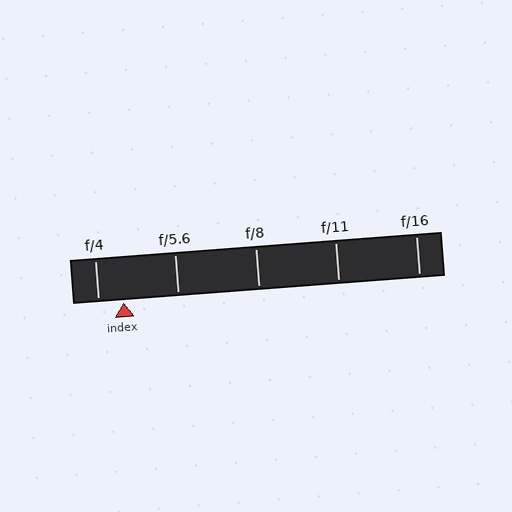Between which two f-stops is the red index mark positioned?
The index mark is between f/4 and f/5.6.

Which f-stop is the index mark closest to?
The index mark is closest to f/4.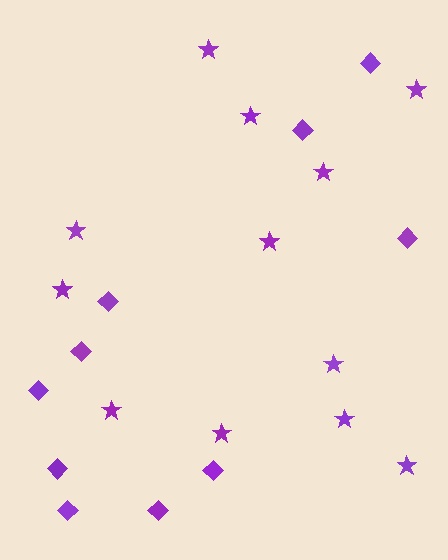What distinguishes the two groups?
There are 2 groups: one group of stars (12) and one group of diamonds (10).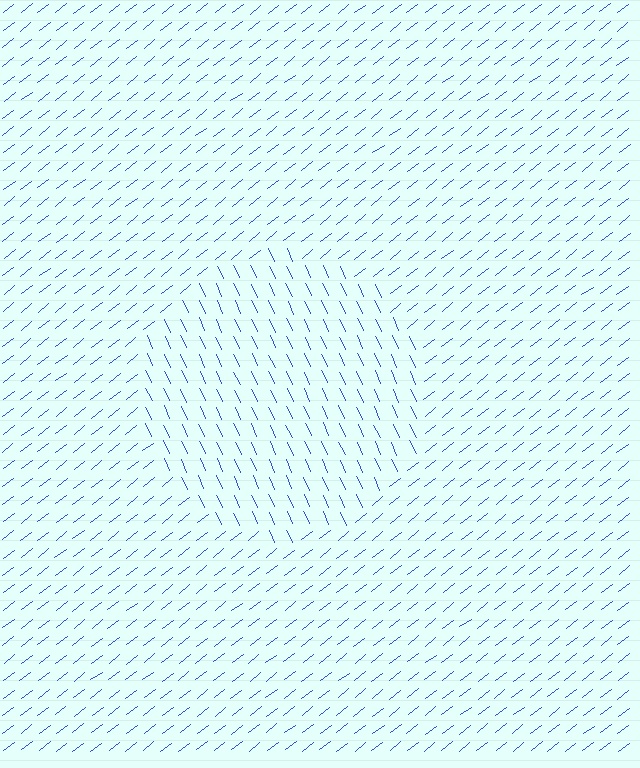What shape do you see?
I see a circle.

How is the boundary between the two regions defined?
The boundary is defined purely by a change in line orientation (approximately 77 degrees difference). All lines are the same color and thickness.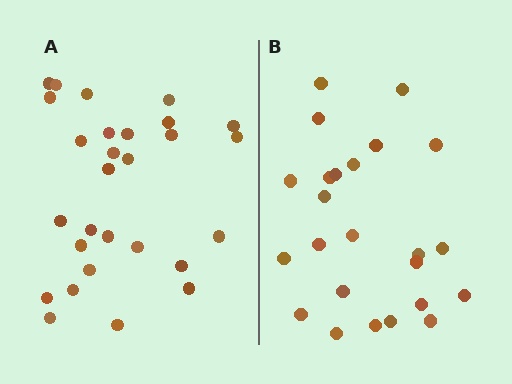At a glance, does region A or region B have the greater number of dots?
Region A (the left region) has more dots.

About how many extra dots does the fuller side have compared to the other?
Region A has about 4 more dots than region B.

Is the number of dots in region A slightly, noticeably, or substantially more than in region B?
Region A has only slightly more — the two regions are fairly close. The ratio is roughly 1.2 to 1.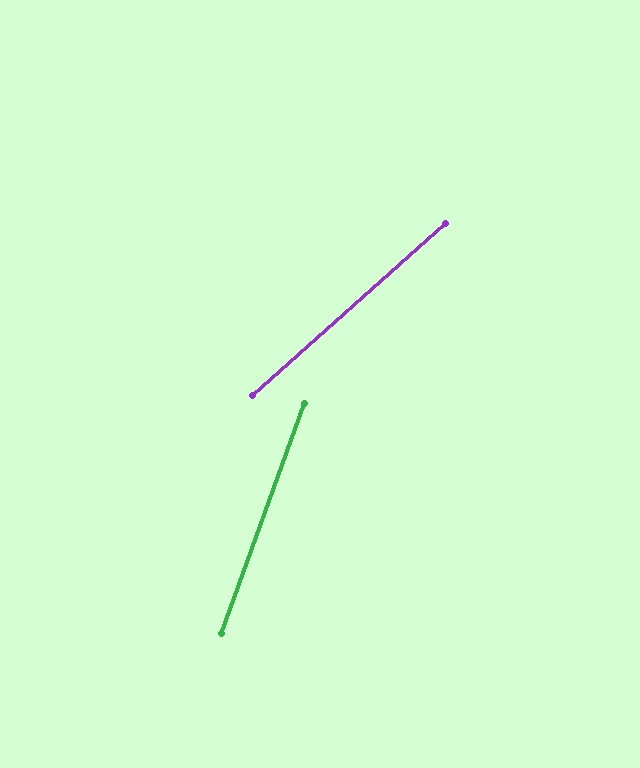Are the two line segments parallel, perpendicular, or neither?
Neither parallel nor perpendicular — they differ by about 29°.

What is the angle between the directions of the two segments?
Approximately 29 degrees.